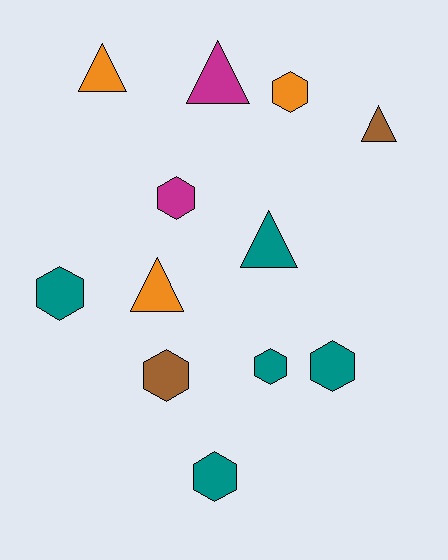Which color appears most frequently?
Teal, with 5 objects.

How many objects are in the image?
There are 12 objects.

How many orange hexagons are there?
There is 1 orange hexagon.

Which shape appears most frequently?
Hexagon, with 7 objects.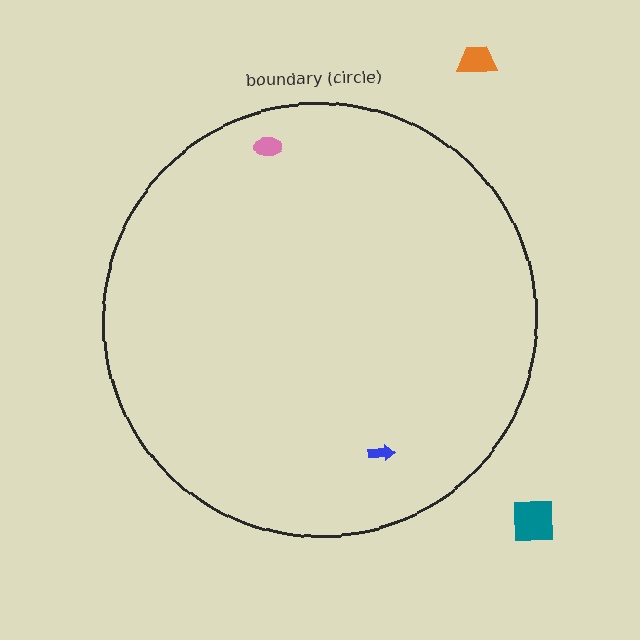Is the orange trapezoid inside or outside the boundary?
Outside.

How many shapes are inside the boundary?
2 inside, 2 outside.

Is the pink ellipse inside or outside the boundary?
Inside.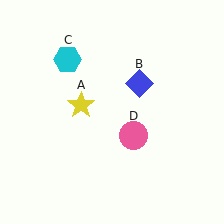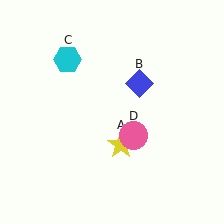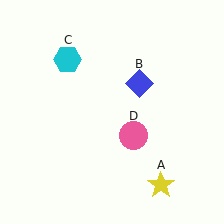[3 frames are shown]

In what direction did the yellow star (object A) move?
The yellow star (object A) moved down and to the right.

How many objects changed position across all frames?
1 object changed position: yellow star (object A).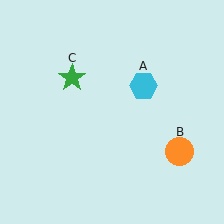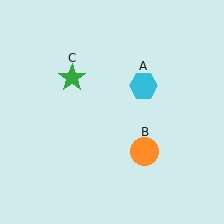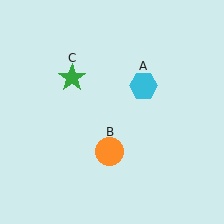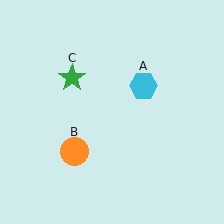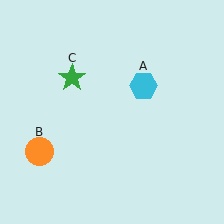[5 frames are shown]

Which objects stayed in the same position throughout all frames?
Cyan hexagon (object A) and green star (object C) remained stationary.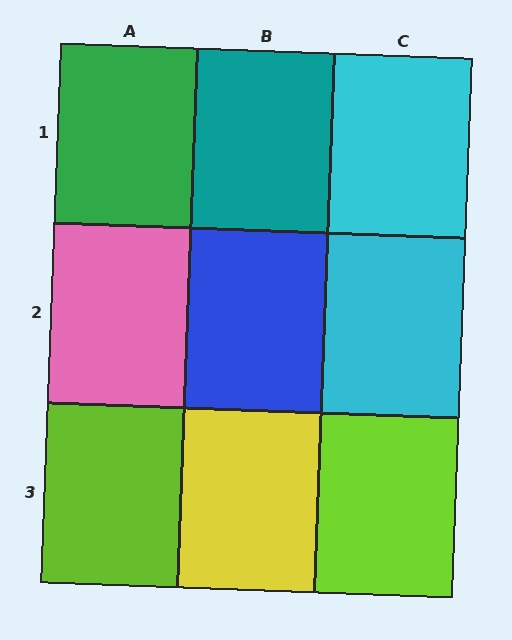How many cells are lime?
2 cells are lime.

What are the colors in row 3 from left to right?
Lime, yellow, lime.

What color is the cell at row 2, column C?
Cyan.